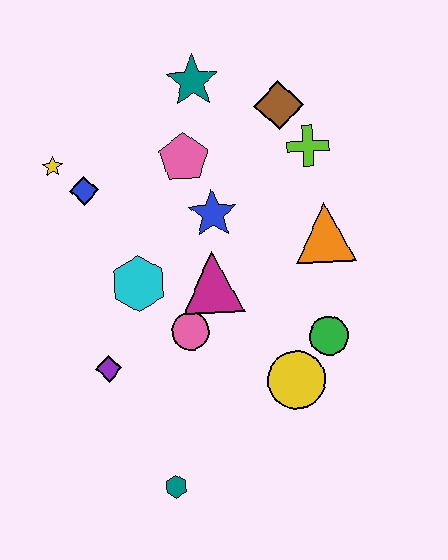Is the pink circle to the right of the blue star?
No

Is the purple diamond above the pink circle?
No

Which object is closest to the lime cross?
The brown diamond is closest to the lime cross.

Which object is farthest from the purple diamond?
The brown diamond is farthest from the purple diamond.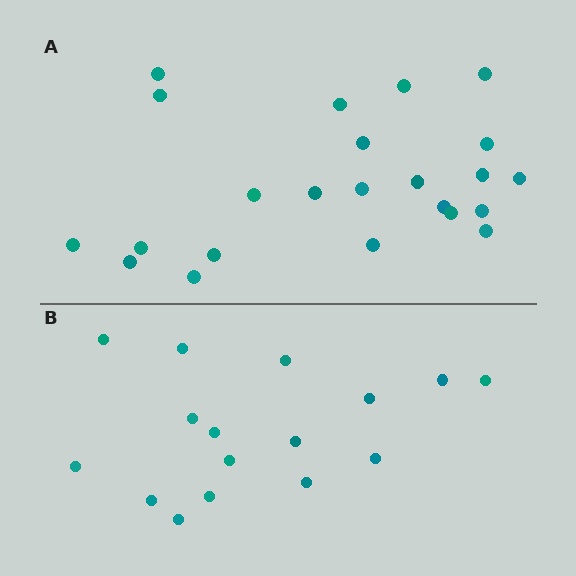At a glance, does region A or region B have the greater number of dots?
Region A (the top region) has more dots.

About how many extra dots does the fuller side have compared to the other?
Region A has roughly 8 or so more dots than region B.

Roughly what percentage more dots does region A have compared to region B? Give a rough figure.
About 45% more.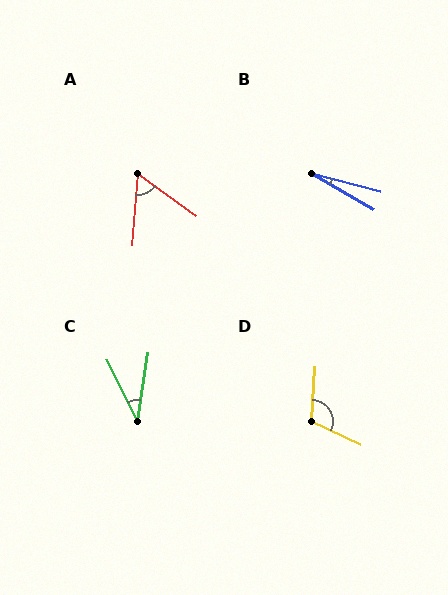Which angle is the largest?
D, at approximately 112 degrees.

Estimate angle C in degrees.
Approximately 35 degrees.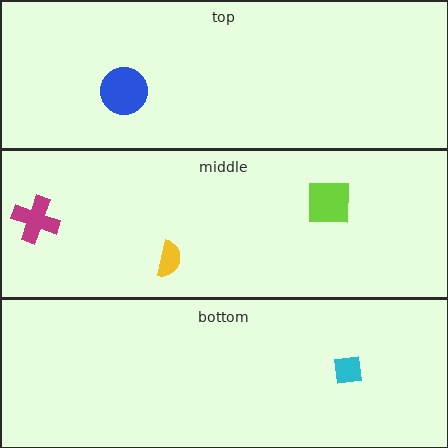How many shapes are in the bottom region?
1.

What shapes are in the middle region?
The yellow semicircle, the lime square, the magenta cross.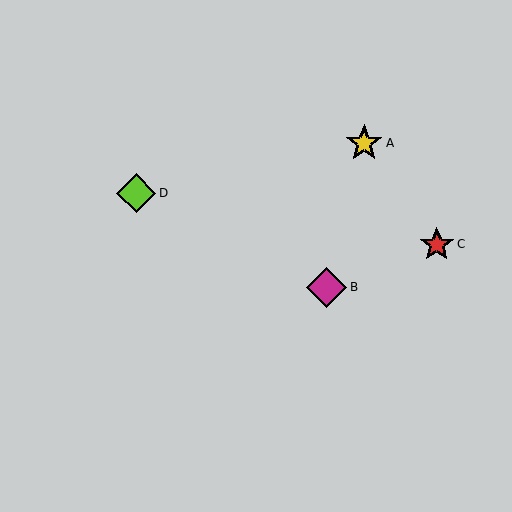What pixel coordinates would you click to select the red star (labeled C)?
Click at (437, 245) to select the red star C.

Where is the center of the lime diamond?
The center of the lime diamond is at (136, 193).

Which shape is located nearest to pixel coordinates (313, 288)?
The magenta diamond (labeled B) at (326, 287) is nearest to that location.